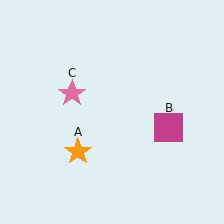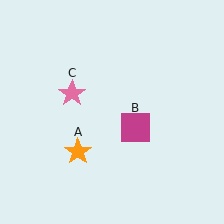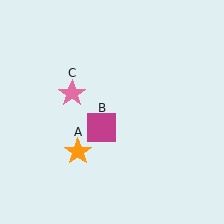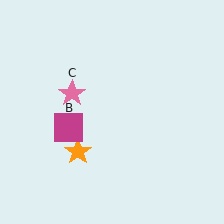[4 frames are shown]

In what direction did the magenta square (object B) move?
The magenta square (object B) moved left.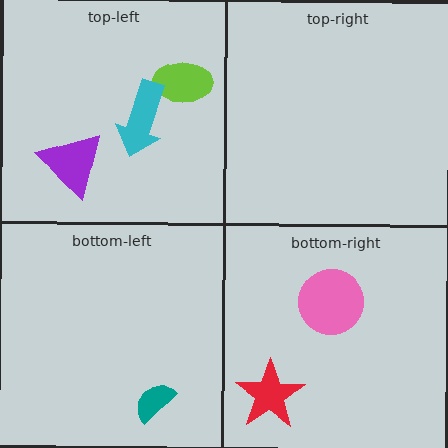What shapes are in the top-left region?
The purple triangle, the lime ellipse, the cyan arrow.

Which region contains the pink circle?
The bottom-right region.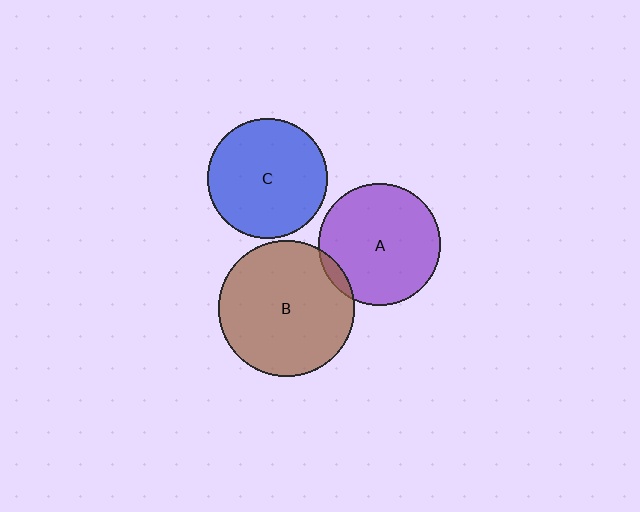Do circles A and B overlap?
Yes.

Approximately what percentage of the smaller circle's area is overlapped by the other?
Approximately 5%.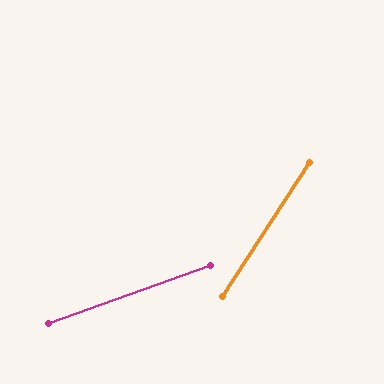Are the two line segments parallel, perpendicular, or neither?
Neither parallel nor perpendicular — they differ by about 38°.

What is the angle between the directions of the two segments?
Approximately 38 degrees.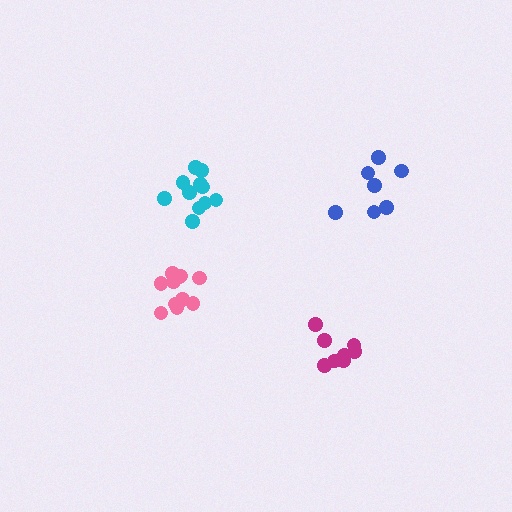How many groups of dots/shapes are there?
There are 4 groups.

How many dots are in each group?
Group 1: 8 dots, Group 2: 7 dots, Group 3: 11 dots, Group 4: 11 dots (37 total).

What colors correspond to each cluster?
The clusters are colored: magenta, blue, cyan, pink.